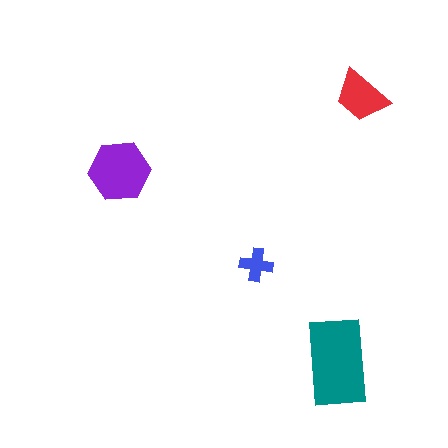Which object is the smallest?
The blue cross.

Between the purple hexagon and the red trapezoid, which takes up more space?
The purple hexagon.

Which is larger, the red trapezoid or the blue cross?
The red trapezoid.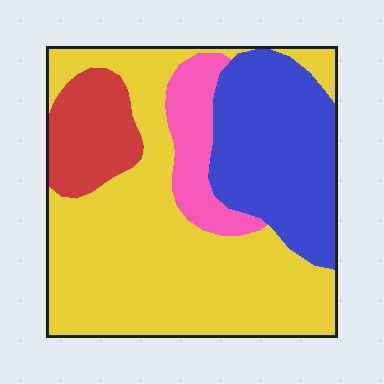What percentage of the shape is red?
Red covers 11% of the shape.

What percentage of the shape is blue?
Blue takes up about one quarter (1/4) of the shape.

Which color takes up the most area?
Yellow, at roughly 55%.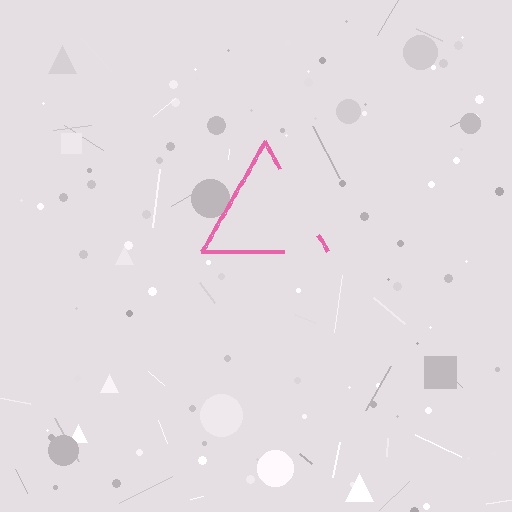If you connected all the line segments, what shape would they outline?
They would outline a triangle.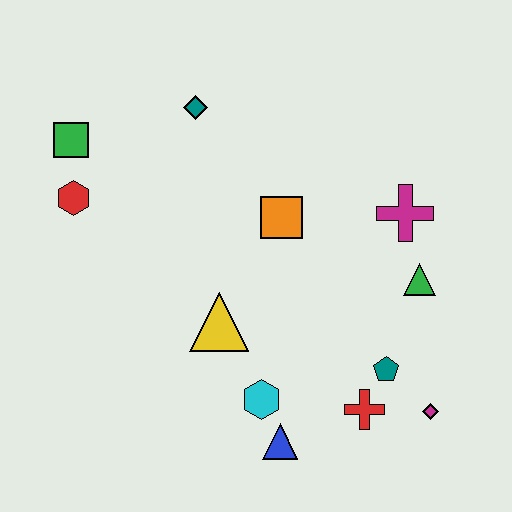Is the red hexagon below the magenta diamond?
No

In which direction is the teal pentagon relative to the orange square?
The teal pentagon is below the orange square.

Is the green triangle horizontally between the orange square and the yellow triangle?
No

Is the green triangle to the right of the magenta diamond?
No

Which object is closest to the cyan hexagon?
The blue triangle is closest to the cyan hexagon.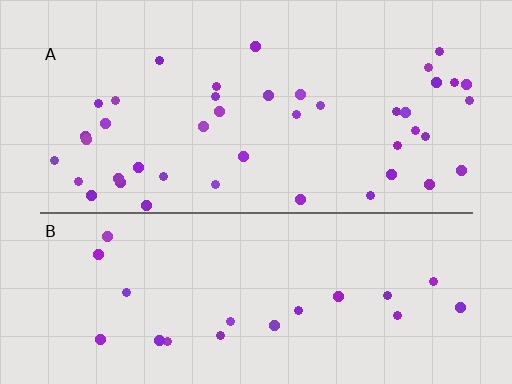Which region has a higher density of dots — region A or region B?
A (the top).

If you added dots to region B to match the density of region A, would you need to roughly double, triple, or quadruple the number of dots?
Approximately double.